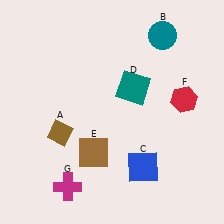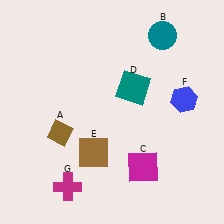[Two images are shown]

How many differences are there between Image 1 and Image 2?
There are 2 differences between the two images.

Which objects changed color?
C changed from blue to magenta. F changed from red to blue.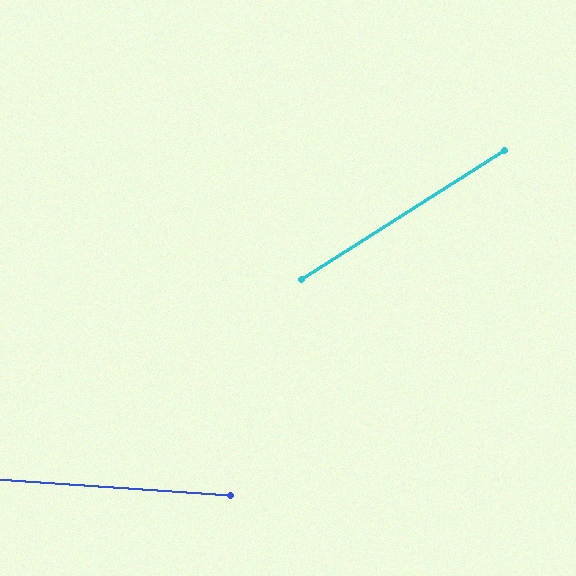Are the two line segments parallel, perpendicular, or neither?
Neither parallel nor perpendicular — they differ by about 36°.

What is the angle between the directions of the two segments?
Approximately 36 degrees.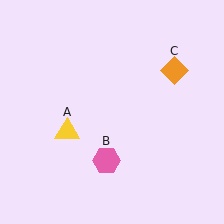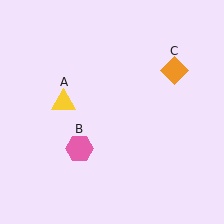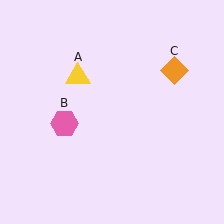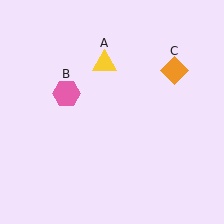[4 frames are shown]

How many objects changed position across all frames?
2 objects changed position: yellow triangle (object A), pink hexagon (object B).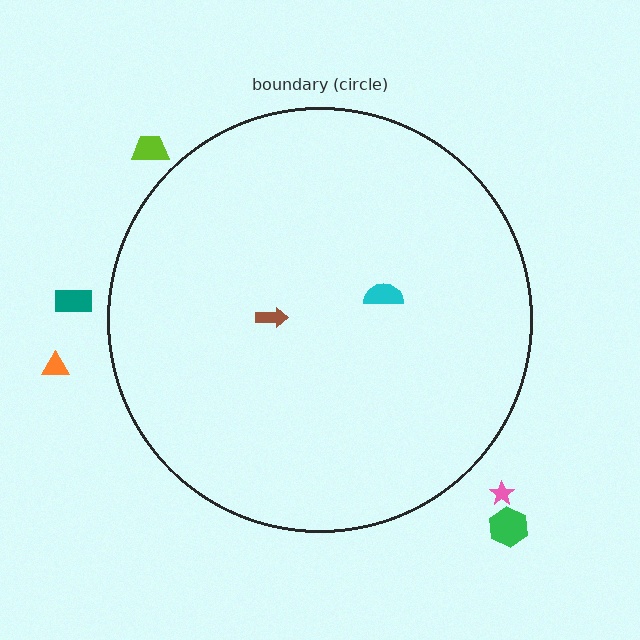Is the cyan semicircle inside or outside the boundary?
Inside.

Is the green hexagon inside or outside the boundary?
Outside.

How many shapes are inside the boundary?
2 inside, 5 outside.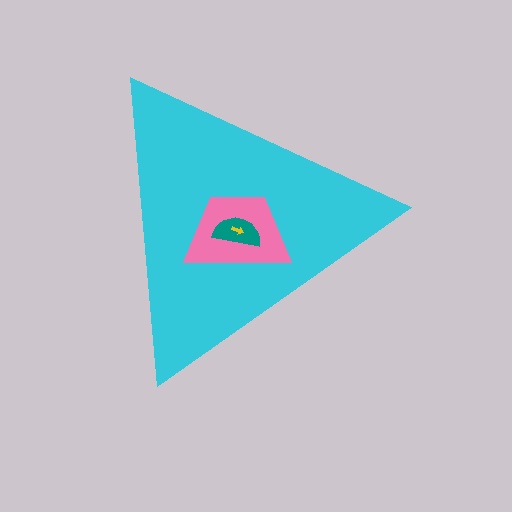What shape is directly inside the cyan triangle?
The pink trapezoid.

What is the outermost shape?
The cyan triangle.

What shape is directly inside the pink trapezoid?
The teal semicircle.